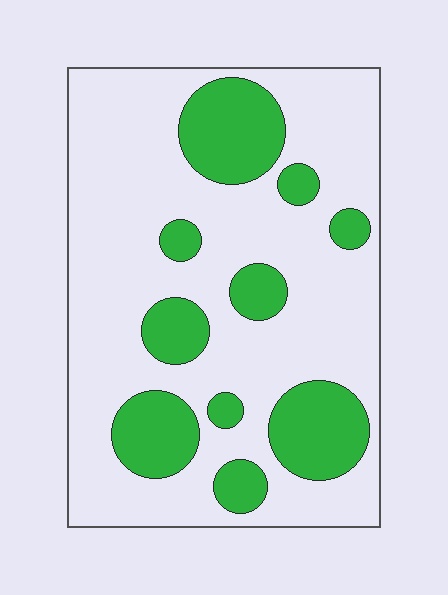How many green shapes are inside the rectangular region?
10.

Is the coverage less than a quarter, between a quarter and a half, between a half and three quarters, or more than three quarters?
Between a quarter and a half.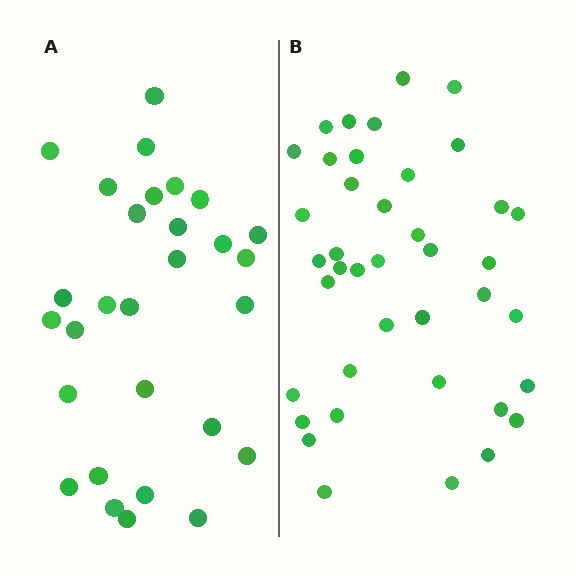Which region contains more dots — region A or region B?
Region B (the right region) has more dots.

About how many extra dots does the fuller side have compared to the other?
Region B has roughly 12 or so more dots than region A.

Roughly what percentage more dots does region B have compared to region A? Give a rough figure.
About 40% more.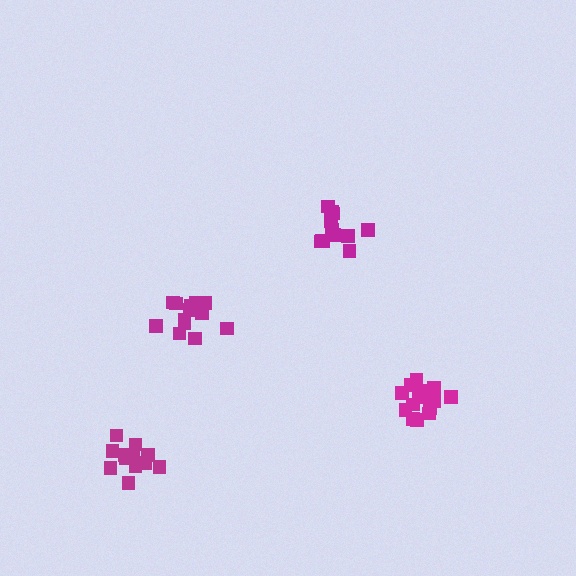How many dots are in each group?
Group 1: 14 dots, Group 2: 17 dots, Group 3: 15 dots, Group 4: 16 dots (62 total).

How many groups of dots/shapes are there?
There are 4 groups.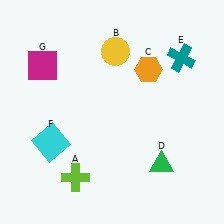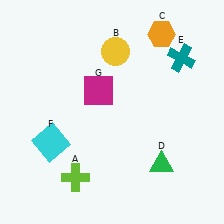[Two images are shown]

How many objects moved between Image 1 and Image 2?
2 objects moved between the two images.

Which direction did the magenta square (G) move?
The magenta square (G) moved right.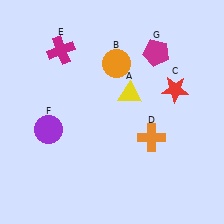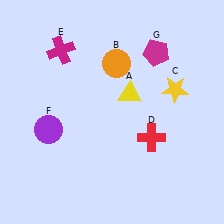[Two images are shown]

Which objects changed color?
C changed from red to yellow. D changed from orange to red.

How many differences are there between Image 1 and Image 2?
There are 2 differences between the two images.